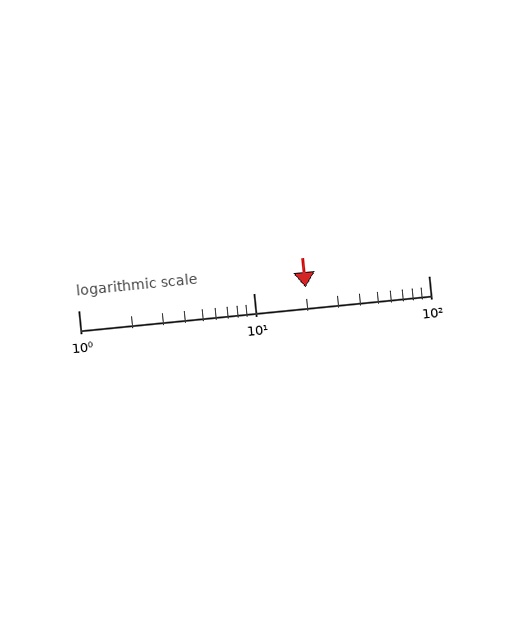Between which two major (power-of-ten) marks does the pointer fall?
The pointer is between 10 and 100.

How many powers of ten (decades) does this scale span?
The scale spans 2 decades, from 1 to 100.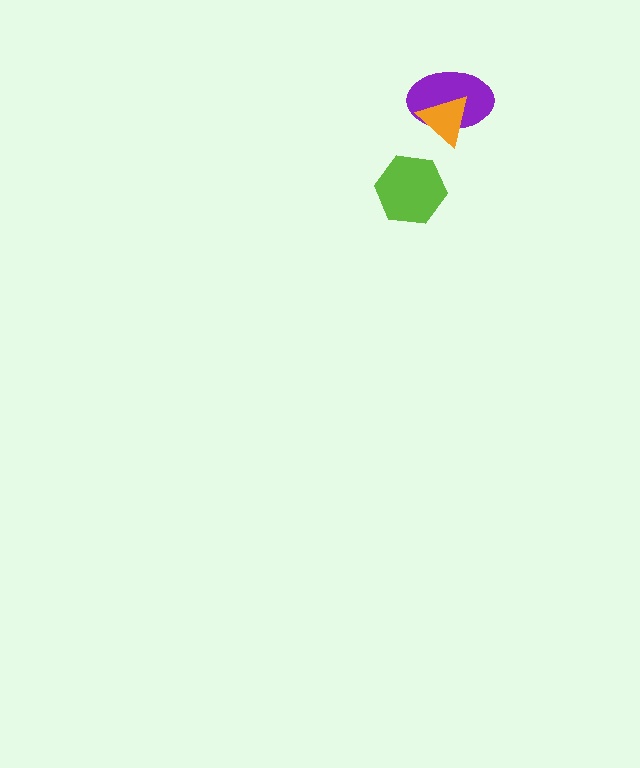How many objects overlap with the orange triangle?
1 object overlaps with the orange triangle.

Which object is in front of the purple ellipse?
The orange triangle is in front of the purple ellipse.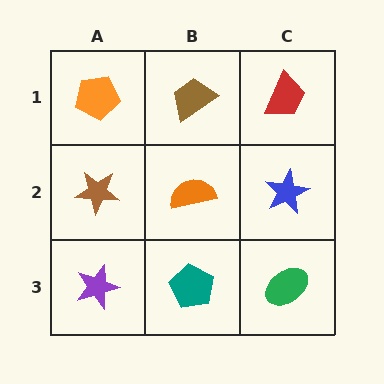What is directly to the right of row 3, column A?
A teal pentagon.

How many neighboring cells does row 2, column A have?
3.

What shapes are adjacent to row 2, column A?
An orange pentagon (row 1, column A), a purple star (row 3, column A), an orange semicircle (row 2, column B).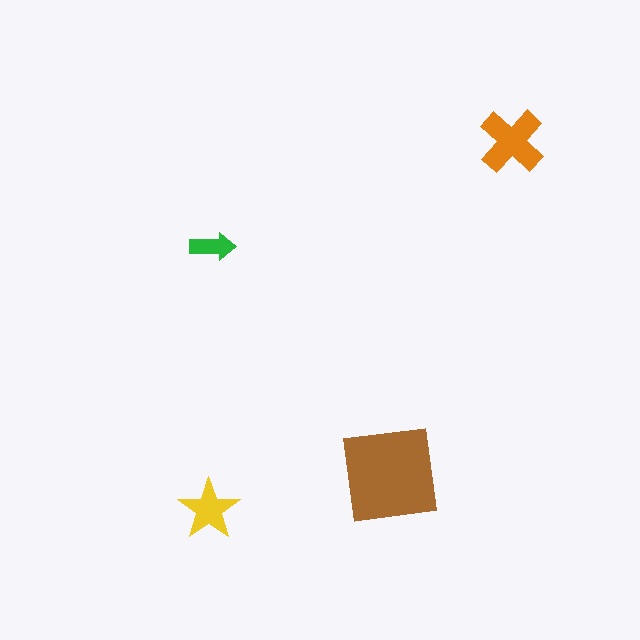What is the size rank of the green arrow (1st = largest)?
4th.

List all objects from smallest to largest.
The green arrow, the yellow star, the orange cross, the brown square.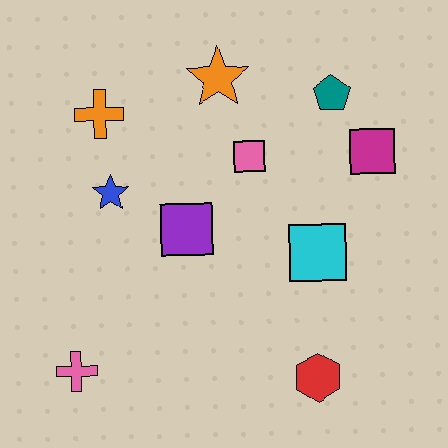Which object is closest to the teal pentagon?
The magenta square is closest to the teal pentagon.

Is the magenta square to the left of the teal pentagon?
No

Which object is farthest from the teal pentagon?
The pink cross is farthest from the teal pentagon.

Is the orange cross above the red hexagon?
Yes